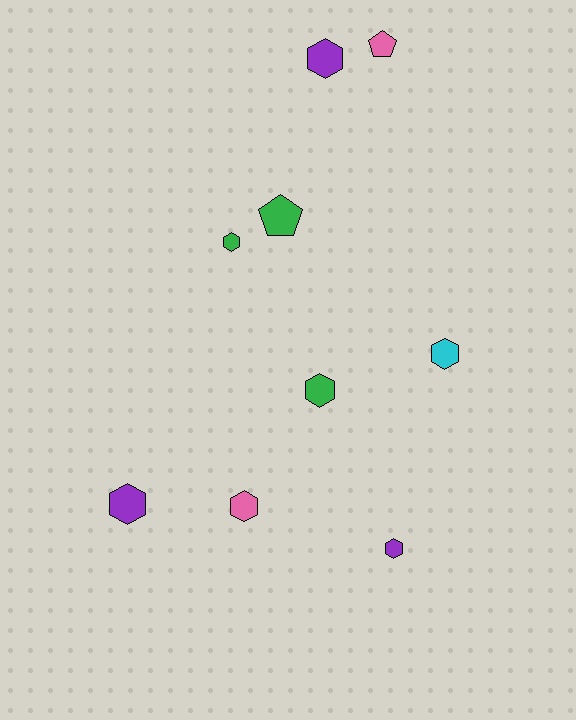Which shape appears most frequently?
Hexagon, with 7 objects.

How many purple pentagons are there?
There are no purple pentagons.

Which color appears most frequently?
Green, with 3 objects.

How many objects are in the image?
There are 9 objects.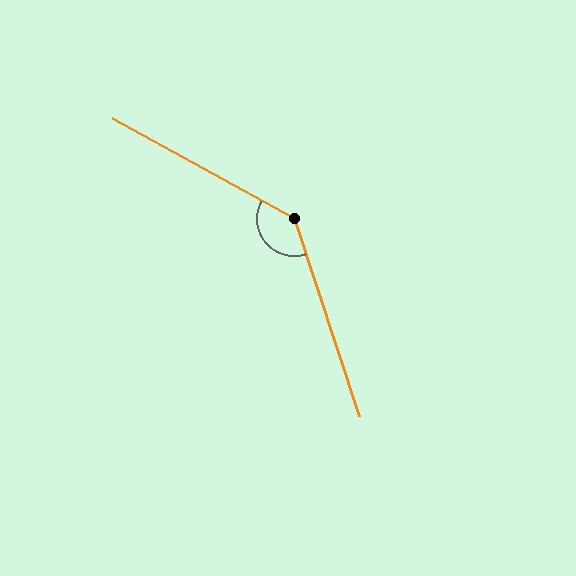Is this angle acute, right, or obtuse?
It is obtuse.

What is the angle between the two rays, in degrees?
Approximately 137 degrees.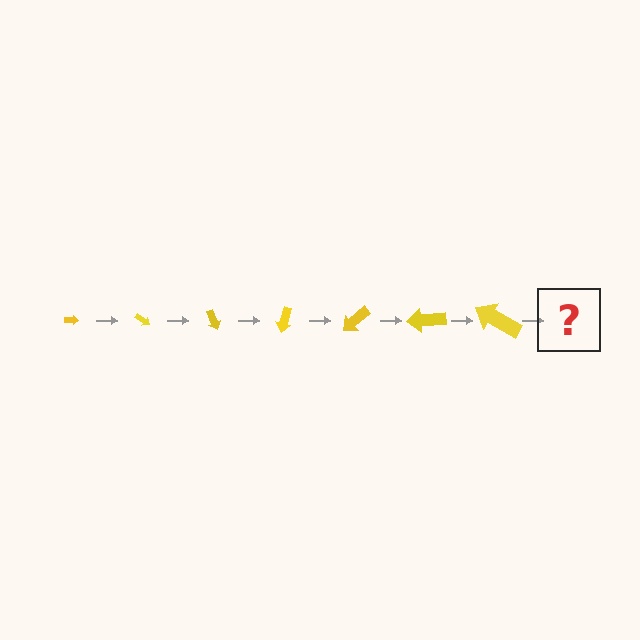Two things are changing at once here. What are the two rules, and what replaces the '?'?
The two rules are that the arrow grows larger each step and it rotates 35 degrees each step. The '?' should be an arrow, larger than the previous one and rotated 245 degrees from the start.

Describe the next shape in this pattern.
It should be an arrow, larger than the previous one and rotated 245 degrees from the start.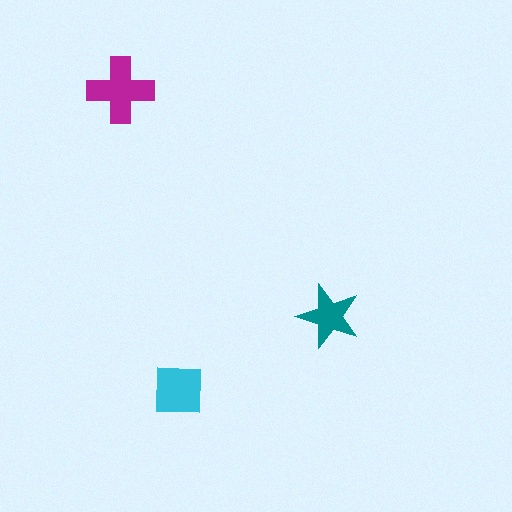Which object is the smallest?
The teal star.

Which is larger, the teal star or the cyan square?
The cyan square.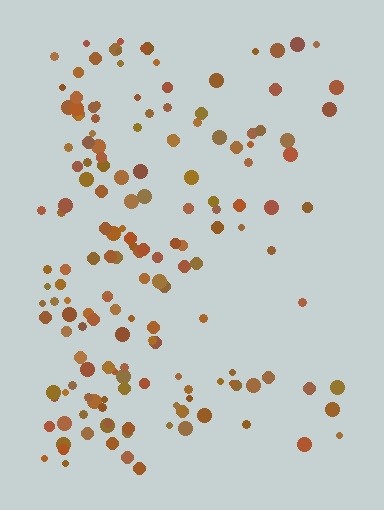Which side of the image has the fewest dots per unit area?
The right.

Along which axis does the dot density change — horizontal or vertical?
Horizontal.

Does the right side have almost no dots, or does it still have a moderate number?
Still a moderate number, just noticeably fewer than the left.